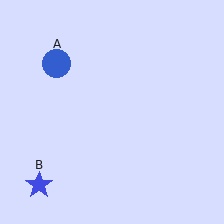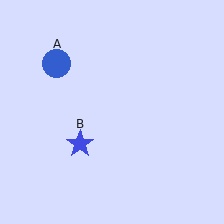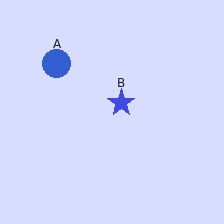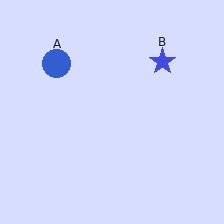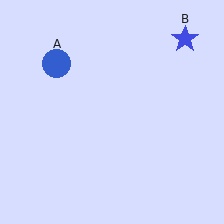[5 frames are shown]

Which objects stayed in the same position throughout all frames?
Blue circle (object A) remained stationary.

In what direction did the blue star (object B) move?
The blue star (object B) moved up and to the right.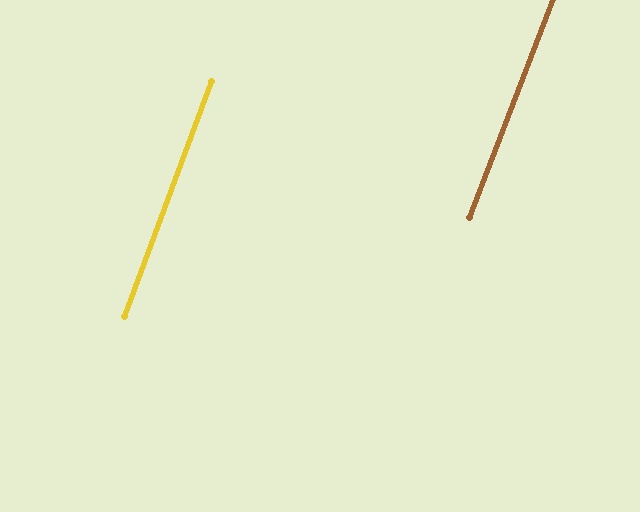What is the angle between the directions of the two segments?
Approximately 1 degree.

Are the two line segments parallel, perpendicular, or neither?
Parallel — their directions differ by only 0.6°.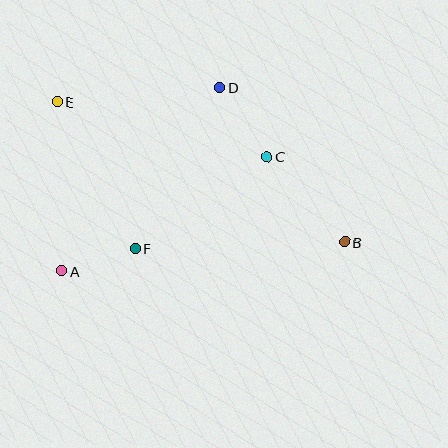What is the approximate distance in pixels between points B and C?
The distance between B and C is approximately 115 pixels.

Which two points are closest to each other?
Points A and F are closest to each other.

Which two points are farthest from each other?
Points B and E are farthest from each other.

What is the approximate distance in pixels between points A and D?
The distance between A and D is approximately 242 pixels.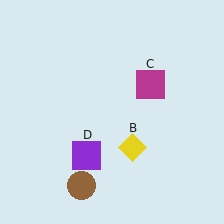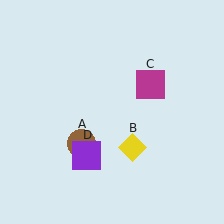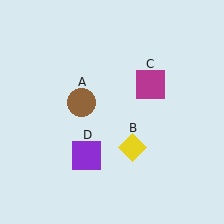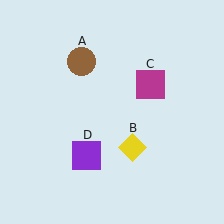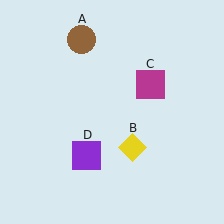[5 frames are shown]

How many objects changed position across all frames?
1 object changed position: brown circle (object A).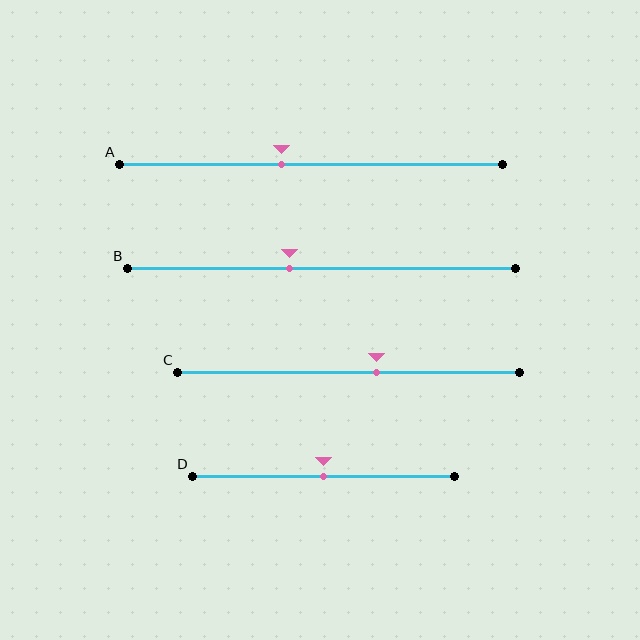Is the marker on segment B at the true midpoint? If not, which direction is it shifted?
No, the marker on segment B is shifted to the left by about 8% of the segment length.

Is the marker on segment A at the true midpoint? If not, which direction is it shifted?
No, the marker on segment A is shifted to the left by about 8% of the segment length.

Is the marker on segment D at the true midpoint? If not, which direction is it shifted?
Yes, the marker on segment D is at the true midpoint.